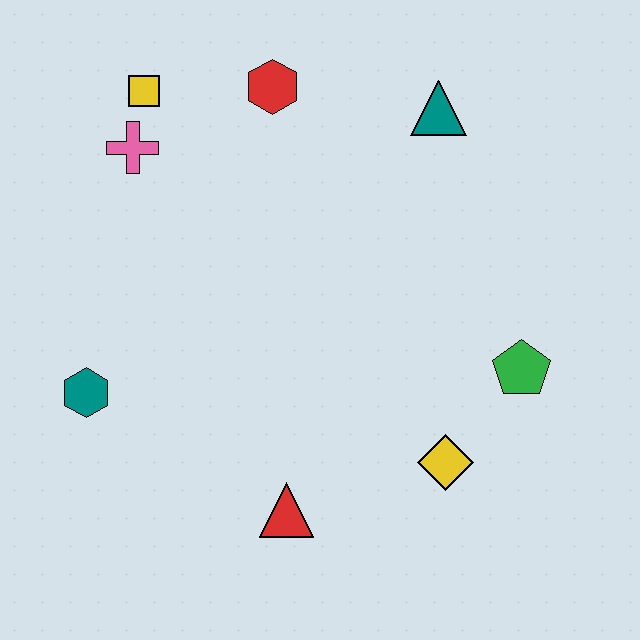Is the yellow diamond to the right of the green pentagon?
No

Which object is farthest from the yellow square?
The yellow diamond is farthest from the yellow square.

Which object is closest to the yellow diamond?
The green pentagon is closest to the yellow diamond.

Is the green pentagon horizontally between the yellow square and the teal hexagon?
No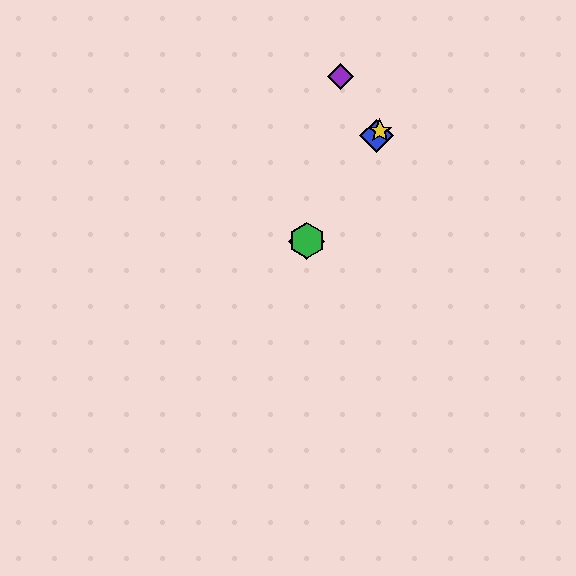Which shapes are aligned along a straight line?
The red diamond, the blue diamond, the green hexagon, the yellow star are aligned along a straight line.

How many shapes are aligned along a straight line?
4 shapes (the red diamond, the blue diamond, the green hexagon, the yellow star) are aligned along a straight line.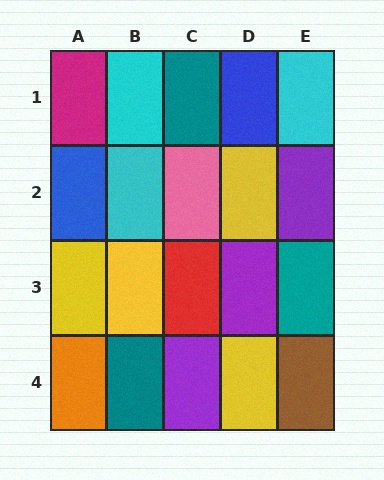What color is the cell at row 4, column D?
Yellow.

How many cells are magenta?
1 cell is magenta.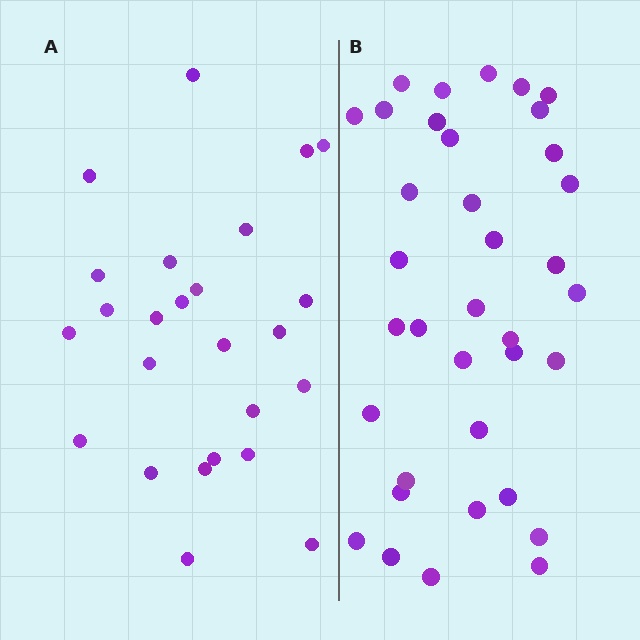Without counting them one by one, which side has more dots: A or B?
Region B (the right region) has more dots.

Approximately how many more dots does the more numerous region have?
Region B has roughly 12 or so more dots than region A.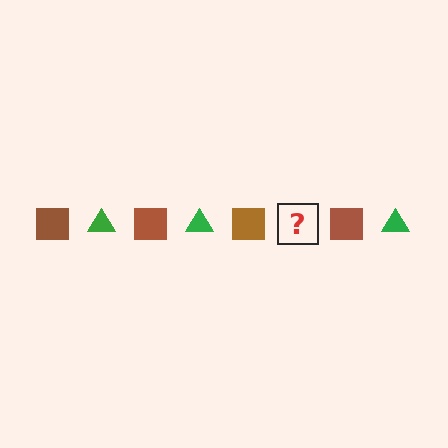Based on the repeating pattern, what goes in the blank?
The blank should be a green triangle.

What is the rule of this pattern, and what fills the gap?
The rule is that the pattern alternates between brown square and green triangle. The gap should be filled with a green triangle.